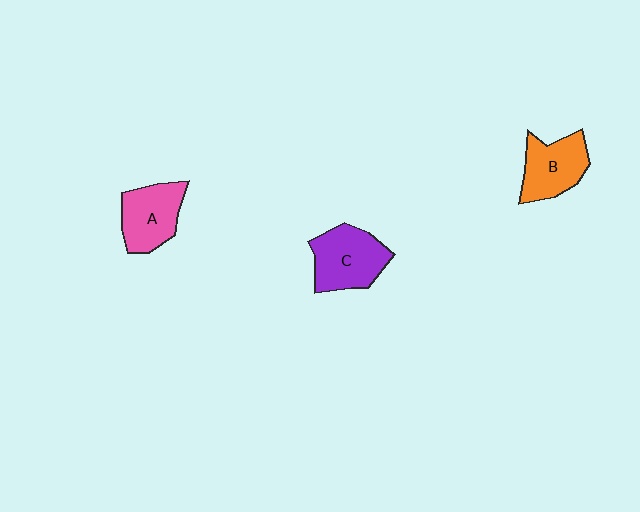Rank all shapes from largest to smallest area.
From largest to smallest: C (purple), A (pink), B (orange).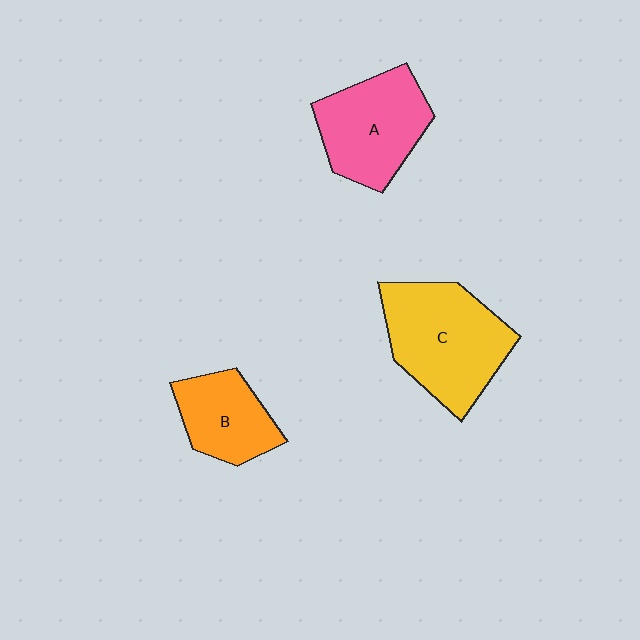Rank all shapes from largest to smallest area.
From largest to smallest: C (yellow), A (pink), B (orange).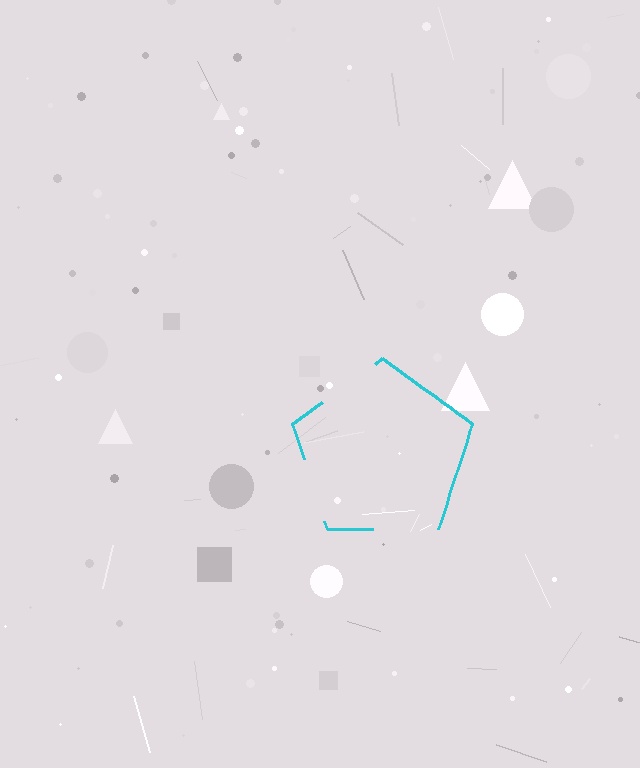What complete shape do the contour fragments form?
The contour fragments form a pentagon.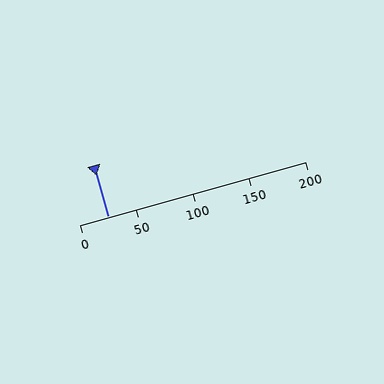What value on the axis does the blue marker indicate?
The marker indicates approximately 25.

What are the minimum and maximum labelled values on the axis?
The axis runs from 0 to 200.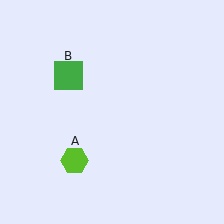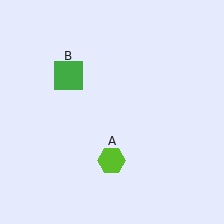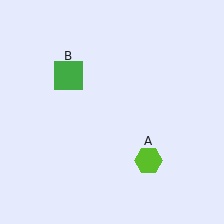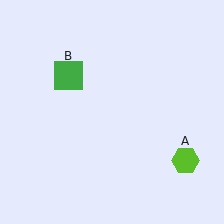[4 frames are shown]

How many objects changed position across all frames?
1 object changed position: lime hexagon (object A).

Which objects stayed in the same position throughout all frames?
Green square (object B) remained stationary.